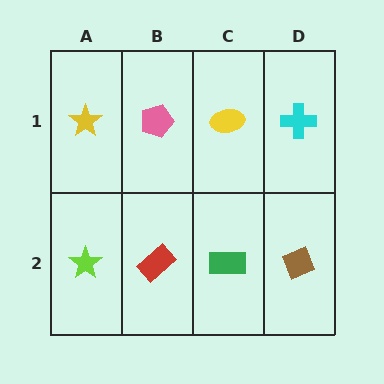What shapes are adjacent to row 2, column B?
A pink pentagon (row 1, column B), a lime star (row 2, column A), a green rectangle (row 2, column C).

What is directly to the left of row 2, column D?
A green rectangle.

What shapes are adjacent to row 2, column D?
A cyan cross (row 1, column D), a green rectangle (row 2, column C).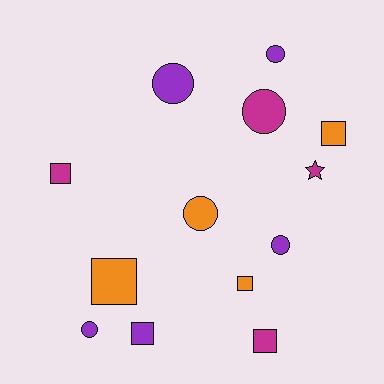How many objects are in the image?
There are 13 objects.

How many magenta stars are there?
There is 1 magenta star.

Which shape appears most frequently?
Circle, with 6 objects.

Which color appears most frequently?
Purple, with 5 objects.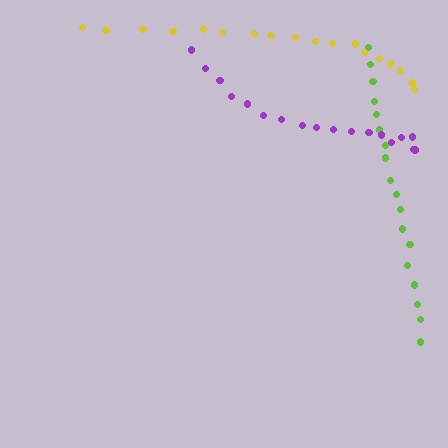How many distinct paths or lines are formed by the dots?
There are 3 distinct paths.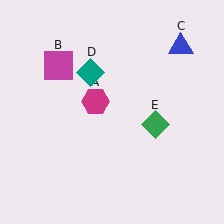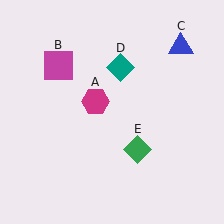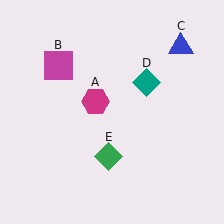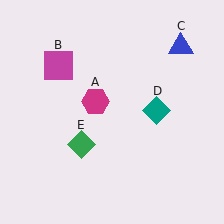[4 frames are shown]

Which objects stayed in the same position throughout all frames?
Magenta hexagon (object A) and magenta square (object B) and blue triangle (object C) remained stationary.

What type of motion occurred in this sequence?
The teal diamond (object D), green diamond (object E) rotated clockwise around the center of the scene.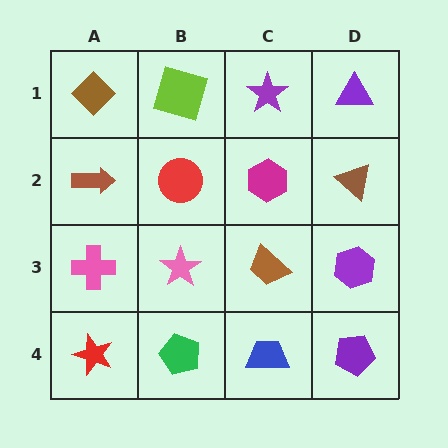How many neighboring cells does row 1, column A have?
2.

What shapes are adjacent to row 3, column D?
A brown triangle (row 2, column D), a purple pentagon (row 4, column D), a brown trapezoid (row 3, column C).